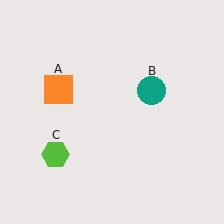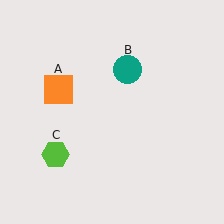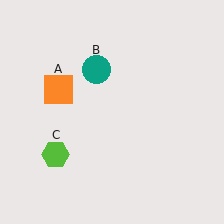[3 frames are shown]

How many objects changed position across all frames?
1 object changed position: teal circle (object B).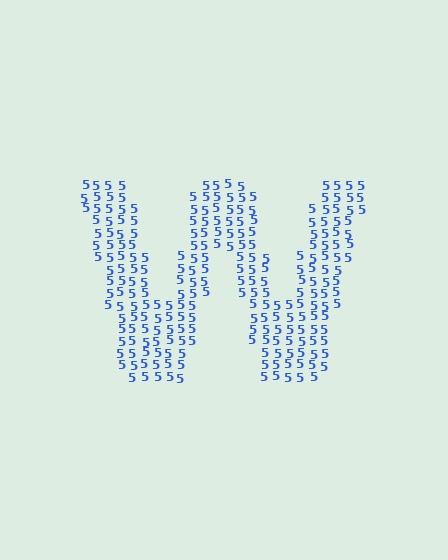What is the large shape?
The large shape is the letter W.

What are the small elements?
The small elements are digit 5's.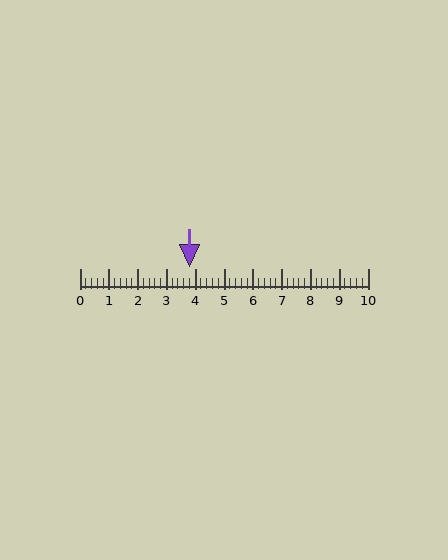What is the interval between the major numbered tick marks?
The major tick marks are spaced 1 units apart.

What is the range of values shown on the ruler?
The ruler shows values from 0 to 10.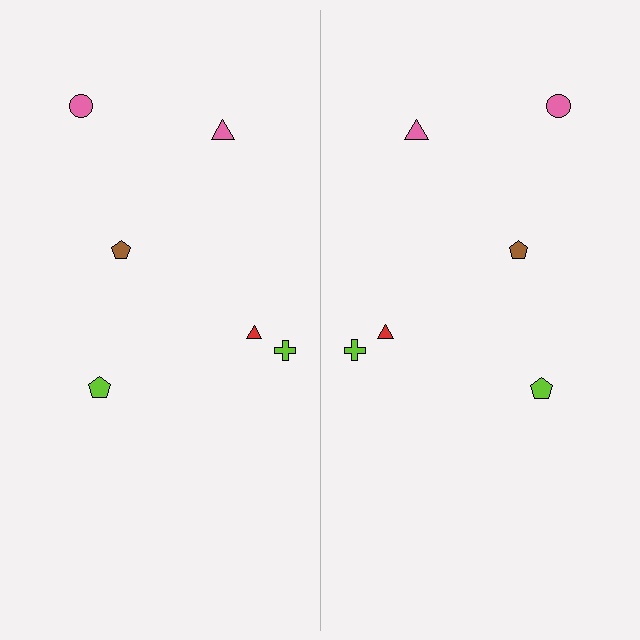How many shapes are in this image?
There are 12 shapes in this image.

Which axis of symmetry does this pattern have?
The pattern has a vertical axis of symmetry running through the center of the image.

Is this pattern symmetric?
Yes, this pattern has bilateral (reflection) symmetry.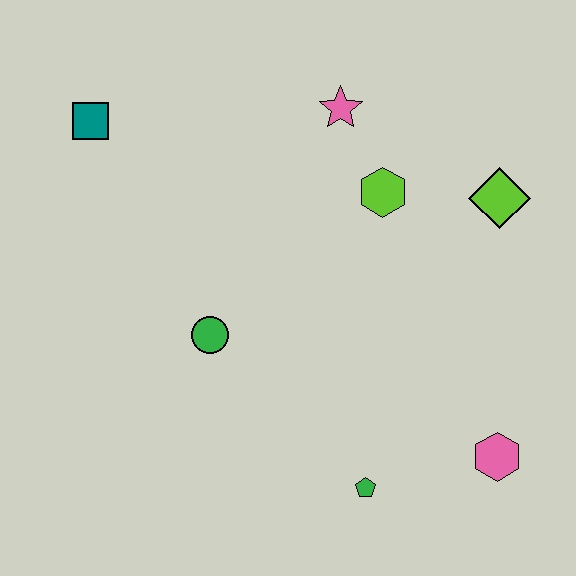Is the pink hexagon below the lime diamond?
Yes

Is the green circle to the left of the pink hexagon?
Yes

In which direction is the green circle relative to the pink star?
The green circle is below the pink star.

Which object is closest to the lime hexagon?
The pink star is closest to the lime hexagon.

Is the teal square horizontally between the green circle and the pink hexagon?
No